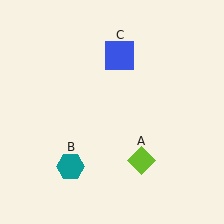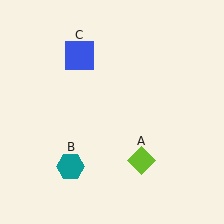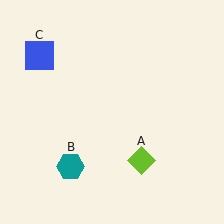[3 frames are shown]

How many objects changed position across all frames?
1 object changed position: blue square (object C).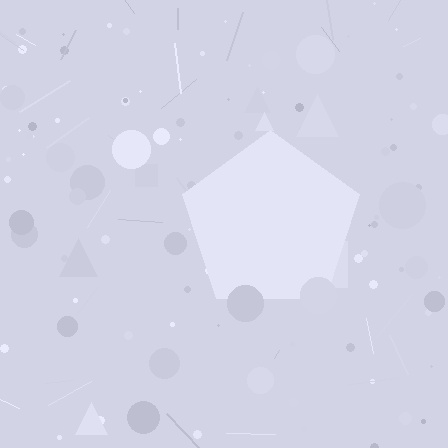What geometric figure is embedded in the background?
A pentagon is embedded in the background.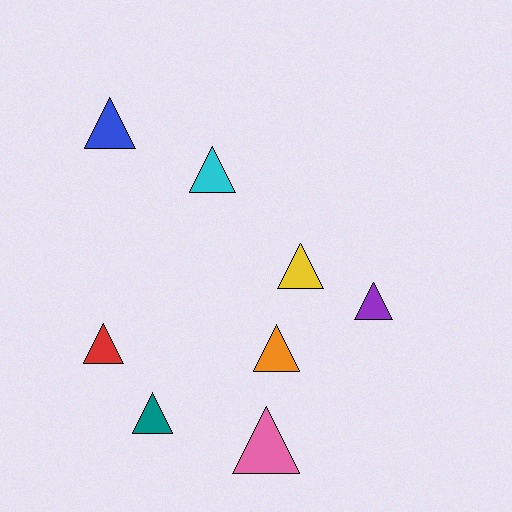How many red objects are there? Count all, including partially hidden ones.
There is 1 red object.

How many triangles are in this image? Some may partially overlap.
There are 8 triangles.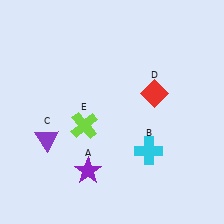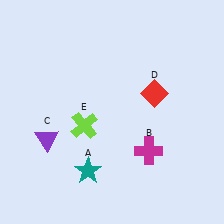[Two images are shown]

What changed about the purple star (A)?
In Image 1, A is purple. In Image 2, it changed to teal.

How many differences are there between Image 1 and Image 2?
There are 2 differences between the two images.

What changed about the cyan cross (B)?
In Image 1, B is cyan. In Image 2, it changed to magenta.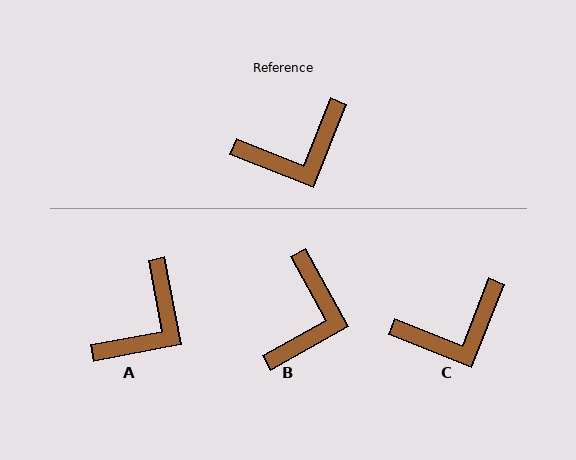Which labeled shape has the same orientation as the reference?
C.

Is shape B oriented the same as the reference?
No, it is off by about 50 degrees.